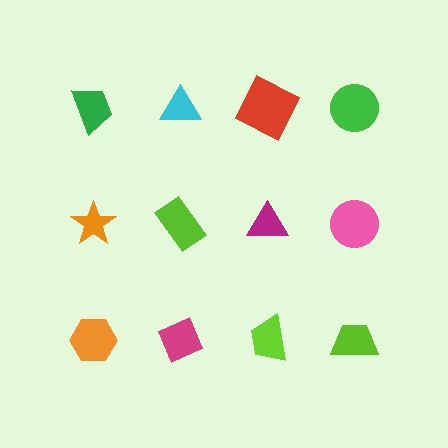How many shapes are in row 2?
4 shapes.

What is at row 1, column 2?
A cyan triangle.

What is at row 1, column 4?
A green circle.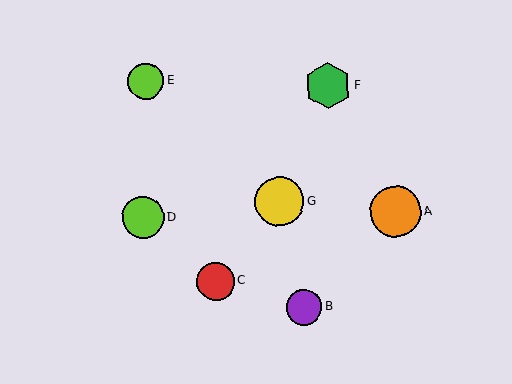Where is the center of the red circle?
The center of the red circle is at (216, 282).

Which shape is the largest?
The orange circle (labeled A) is the largest.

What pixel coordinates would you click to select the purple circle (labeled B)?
Click at (304, 307) to select the purple circle B.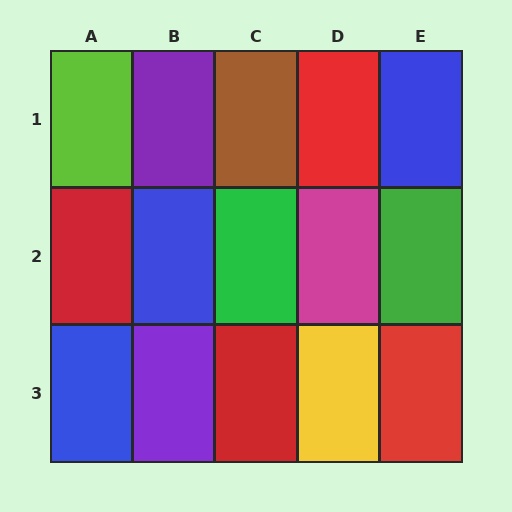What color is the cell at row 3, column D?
Yellow.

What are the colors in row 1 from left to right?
Lime, purple, brown, red, blue.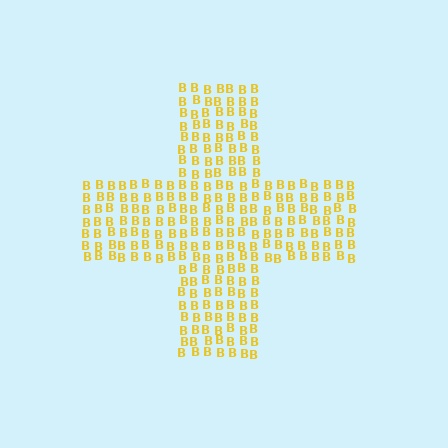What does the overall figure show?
The overall figure shows a cross.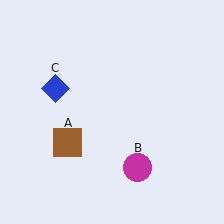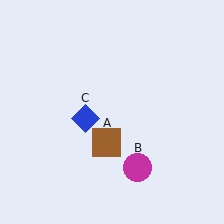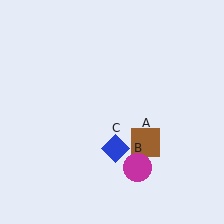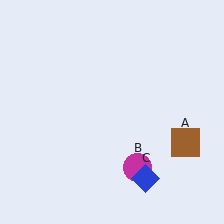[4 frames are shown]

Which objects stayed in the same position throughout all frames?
Magenta circle (object B) remained stationary.